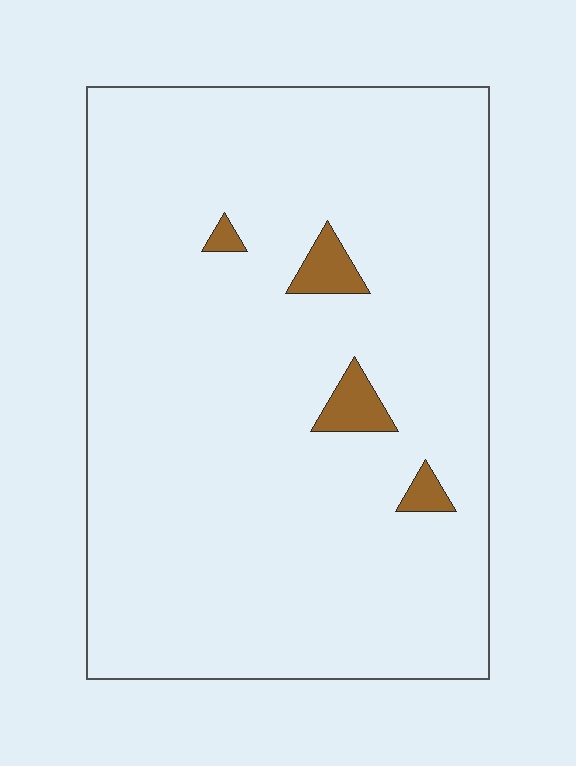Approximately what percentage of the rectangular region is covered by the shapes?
Approximately 5%.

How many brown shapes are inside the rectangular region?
4.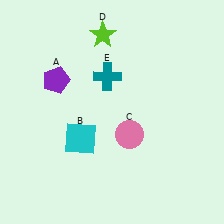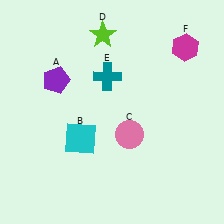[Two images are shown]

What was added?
A magenta hexagon (F) was added in Image 2.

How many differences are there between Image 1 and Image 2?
There is 1 difference between the two images.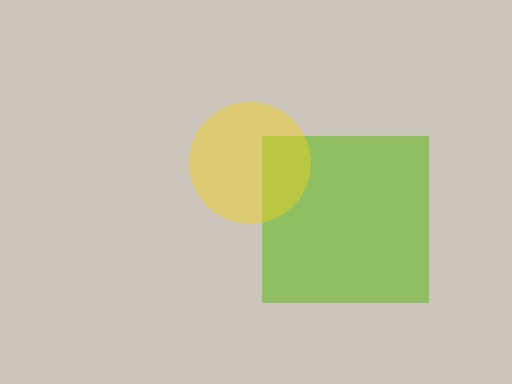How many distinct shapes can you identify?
There are 2 distinct shapes: a lime square, a yellow circle.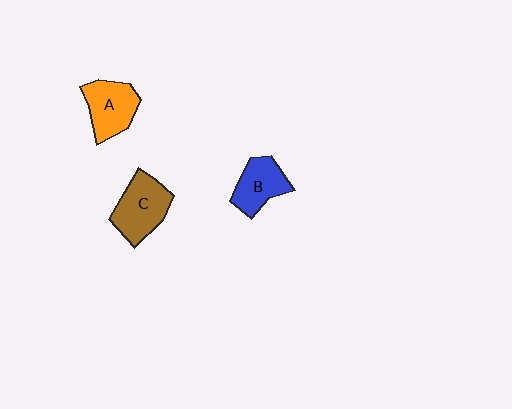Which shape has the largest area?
Shape C (brown).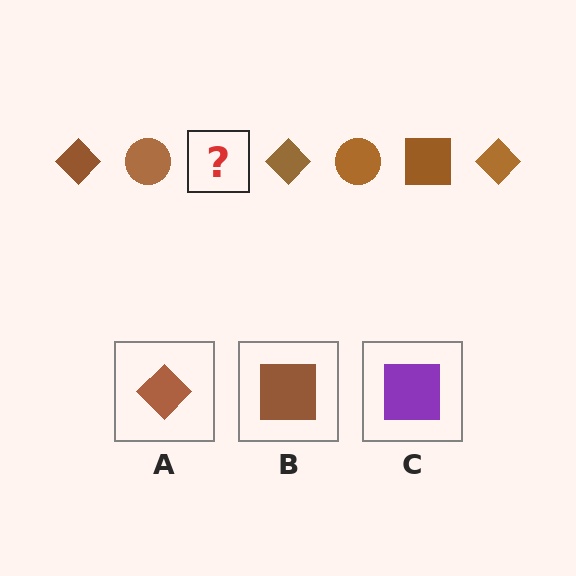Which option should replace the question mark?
Option B.